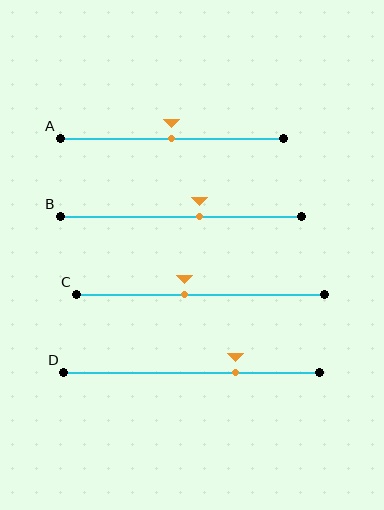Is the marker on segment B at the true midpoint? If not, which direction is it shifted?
No, the marker on segment B is shifted to the right by about 8% of the segment length.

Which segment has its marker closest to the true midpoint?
Segment A has its marker closest to the true midpoint.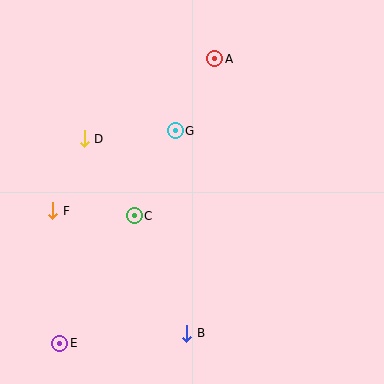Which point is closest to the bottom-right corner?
Point B is closest to the bottom-right corner.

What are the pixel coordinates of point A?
Point A is at (215, 59).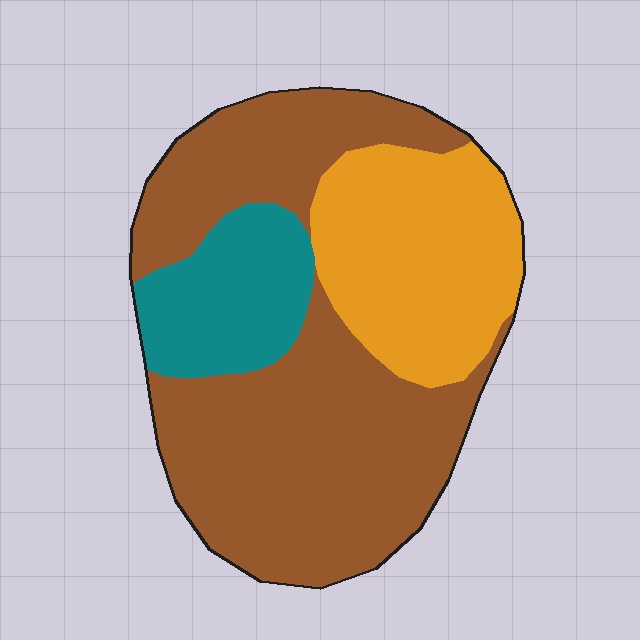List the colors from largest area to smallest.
From largest to smallest: brown, orange, teal.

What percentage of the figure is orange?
Orange covers around 25% of the figure.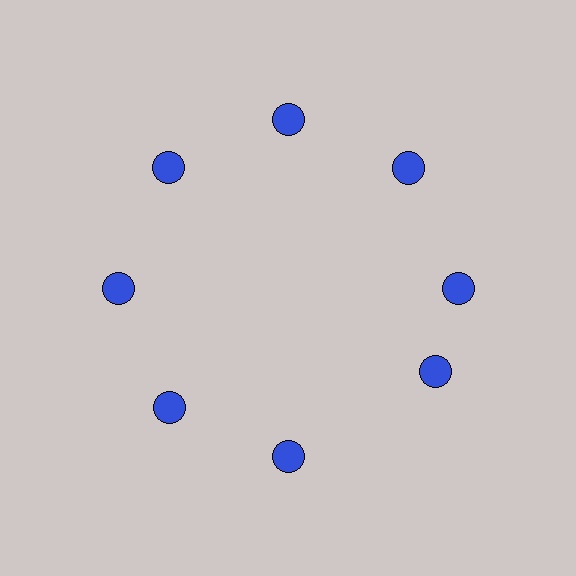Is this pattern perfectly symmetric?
No. The 8 blue circles are arranged in a ring, but one element near the 4 o'clock position is rotated out of alignment along the ring, breaking the 8-fold rotational symmetry.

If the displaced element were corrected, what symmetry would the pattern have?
It would have 8-fold rotational symmetry — the pattern would map onto itself every 45 degrees.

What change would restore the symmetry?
The symmetry would be restored by rotating it back into even spacing with its neighbors so that all 8 circles sit at equal angles and equal distance from the center.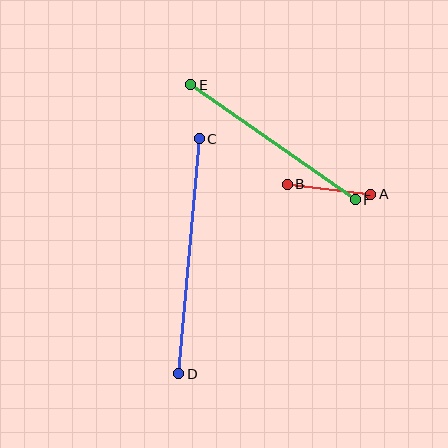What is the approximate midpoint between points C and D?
The midpoint is at approximately (189, 256) pixels.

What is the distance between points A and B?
The distance is approximately 84 pixels.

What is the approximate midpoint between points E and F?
The midpoint is at approximately (273, 142) pixels.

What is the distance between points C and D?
The distance is approximately 236 pixels.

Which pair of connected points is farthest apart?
Points C and D are farthest apart.